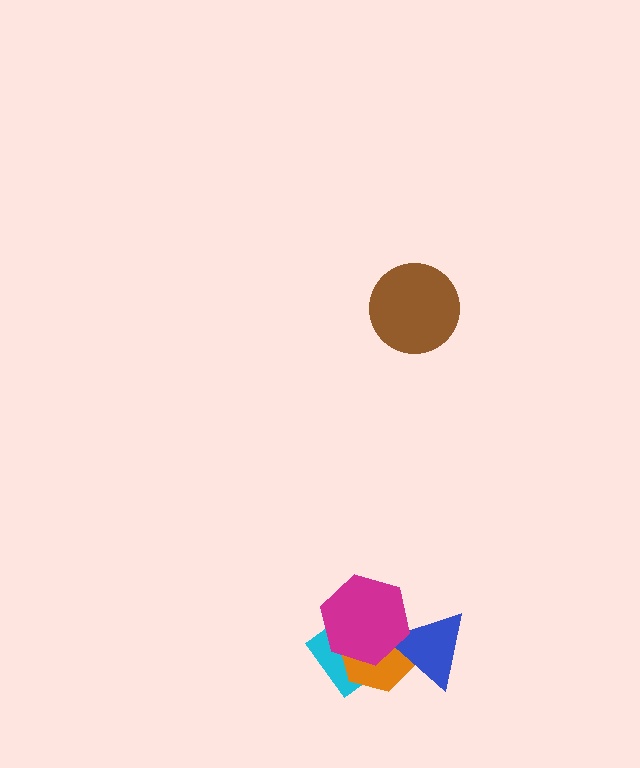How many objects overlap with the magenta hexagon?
3 objects overlap with the magenta hexagon.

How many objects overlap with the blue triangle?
3 objects overlap with the blue triangle.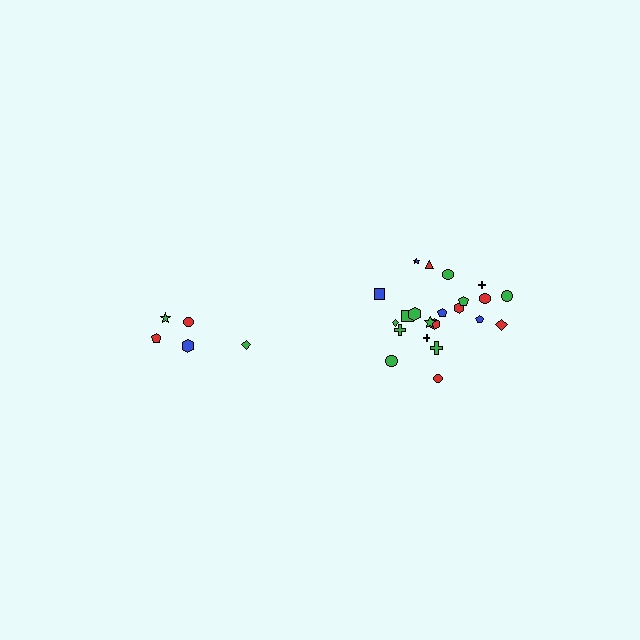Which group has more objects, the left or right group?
The right group.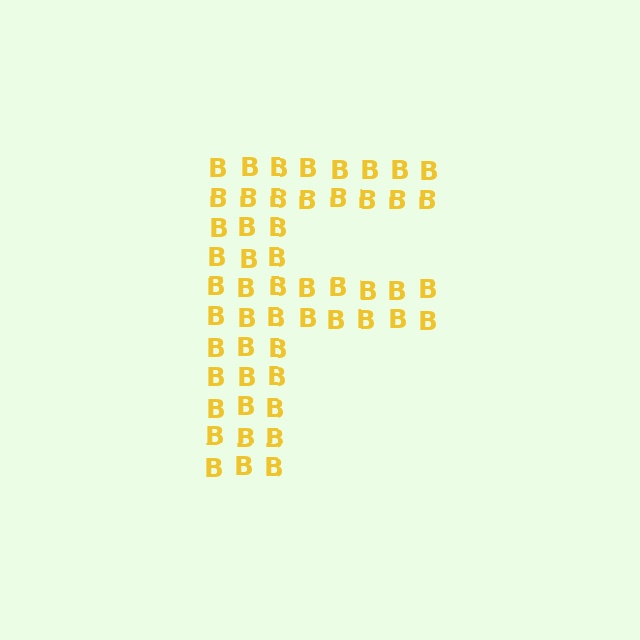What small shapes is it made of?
It is made of small letter B's.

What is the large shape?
The large shape is the letter F.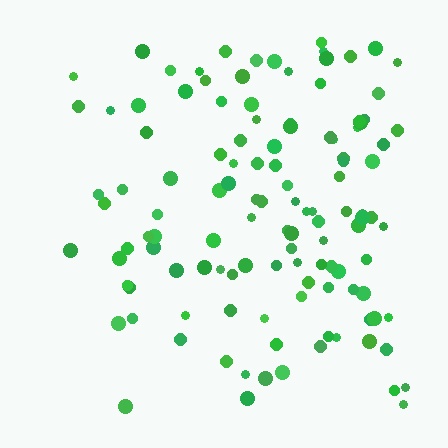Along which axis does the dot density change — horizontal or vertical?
Horizontal.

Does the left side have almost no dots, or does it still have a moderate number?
Still a moderate number, just noticeably fewer than the right.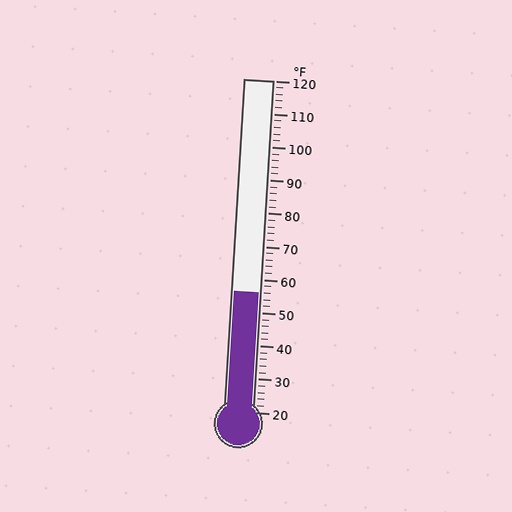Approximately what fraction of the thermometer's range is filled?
The thermometer is filled to approximately 35% of its range.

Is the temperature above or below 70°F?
The temperature is below 70°F.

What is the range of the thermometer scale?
The thermometer scale ranges from 20°F to 120°F.